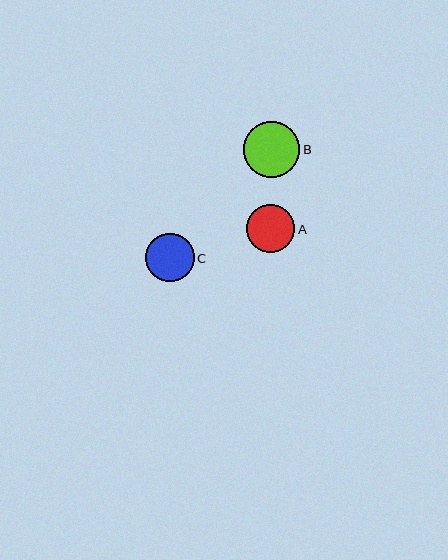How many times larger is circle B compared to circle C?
Circle B is approximately 1.2 times the size of circle C.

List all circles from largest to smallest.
From largest to smallest: B, C, A.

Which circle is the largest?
Circle B is the largest with a size of approximately 56 pixels.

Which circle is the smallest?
Circle A is the smallest with a size of approximately 48 pixels.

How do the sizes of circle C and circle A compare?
Circle C and circle A are approximately the same size.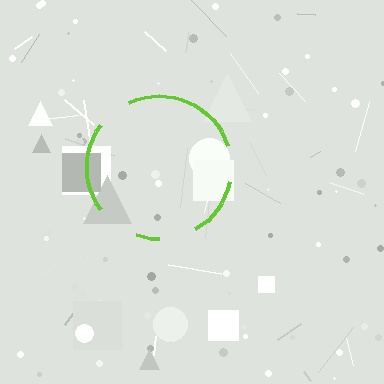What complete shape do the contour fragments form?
The contour fragments form a circle.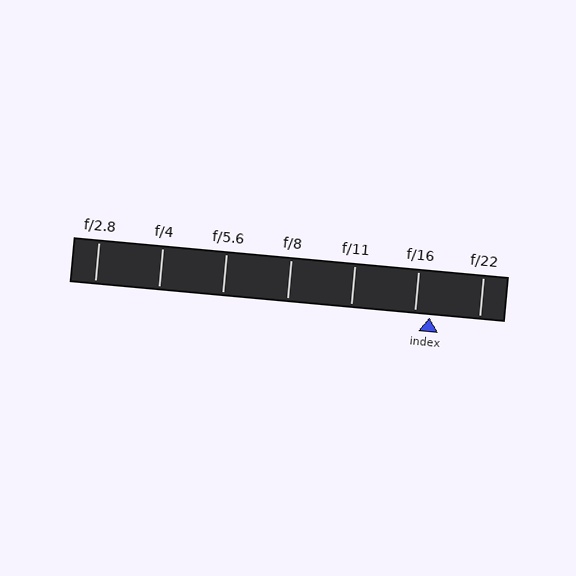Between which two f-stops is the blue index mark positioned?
The index mark is between f/16 and f/22.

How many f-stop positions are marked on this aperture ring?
There are 7 f-stop positions marked.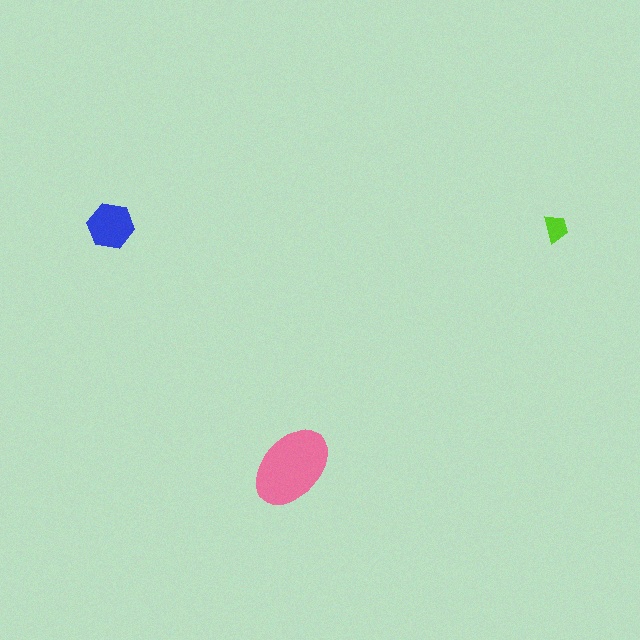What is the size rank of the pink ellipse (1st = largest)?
1st.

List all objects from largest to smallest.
The pink ellipse, the blue hexagon, the lime trapezoid.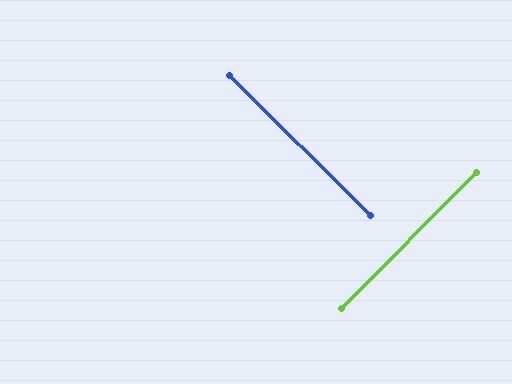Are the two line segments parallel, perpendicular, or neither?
Perpendicular — they meet at approximately 90°.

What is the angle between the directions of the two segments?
Approximately 90 degrees.